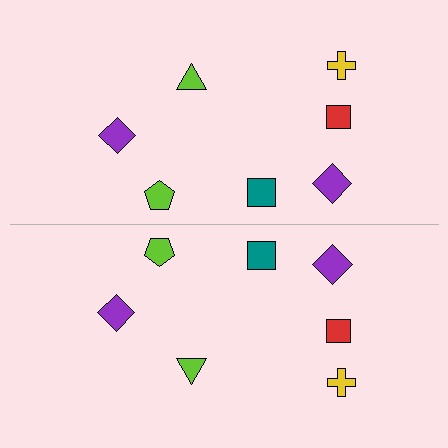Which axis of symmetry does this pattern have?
The pattern has a horizontal axis of symmetry running through the center of the image.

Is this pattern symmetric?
Yes, this pattern has bilateral (reflection) symmetry.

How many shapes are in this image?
There are 14 shapes in this image.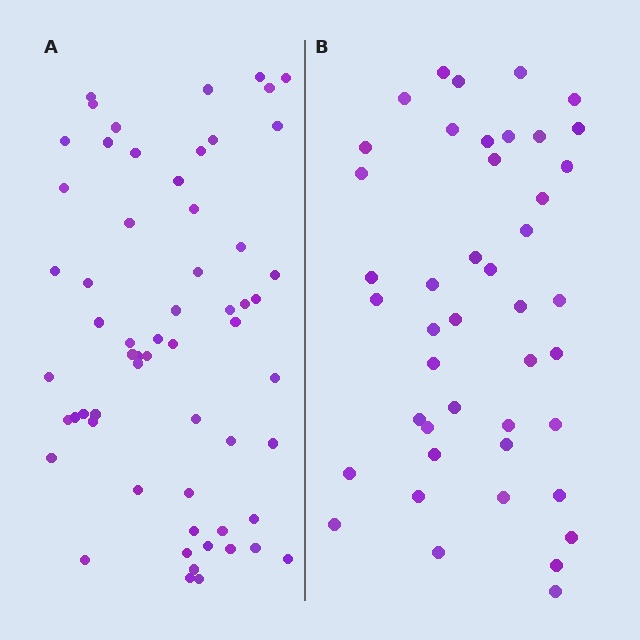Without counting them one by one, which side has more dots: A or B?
Region A (the left region) has more dots.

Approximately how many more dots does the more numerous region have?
Region A has approximately 15 more dots than region B.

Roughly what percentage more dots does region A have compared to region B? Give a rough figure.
About 35% more.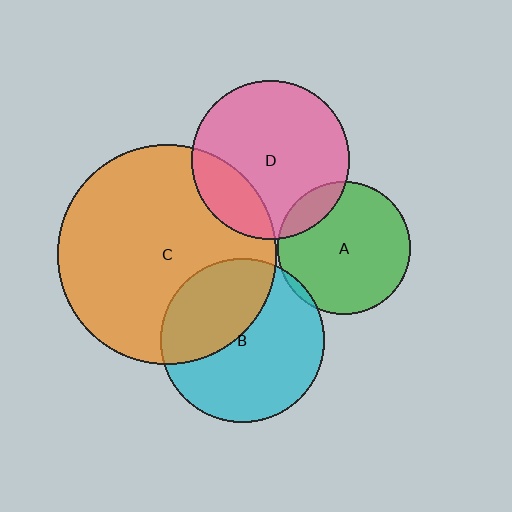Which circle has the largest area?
Circle C (orange).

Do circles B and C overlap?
Yes.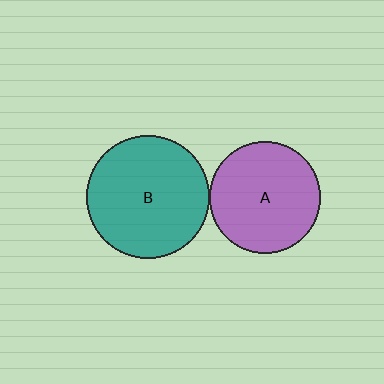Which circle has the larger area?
Circle B (teal).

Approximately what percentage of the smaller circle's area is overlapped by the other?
Approximately 5%.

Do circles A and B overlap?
Yes.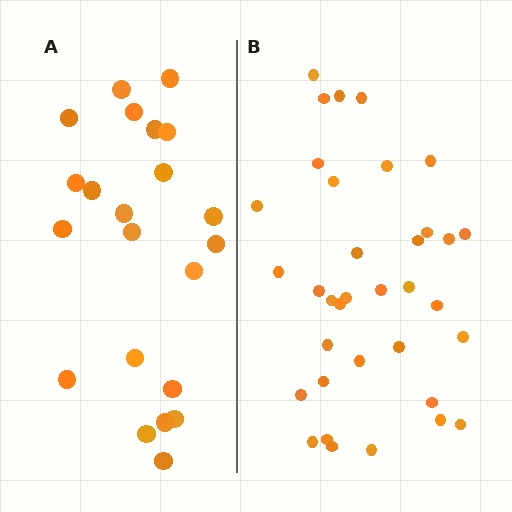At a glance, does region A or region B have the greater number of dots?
Region B (the right region) has more dots.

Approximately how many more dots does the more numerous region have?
Region B has approximately 15 more dots than region A.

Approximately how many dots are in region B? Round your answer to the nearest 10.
About 40 dots. (The exact count is 35, which rounds to 40.)